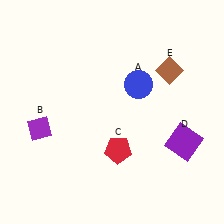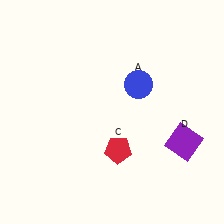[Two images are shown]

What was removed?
The purple diamond (B), the brown diamond (E) were removed in Image 2.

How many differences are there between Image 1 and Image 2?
There are 2 differences between the two images.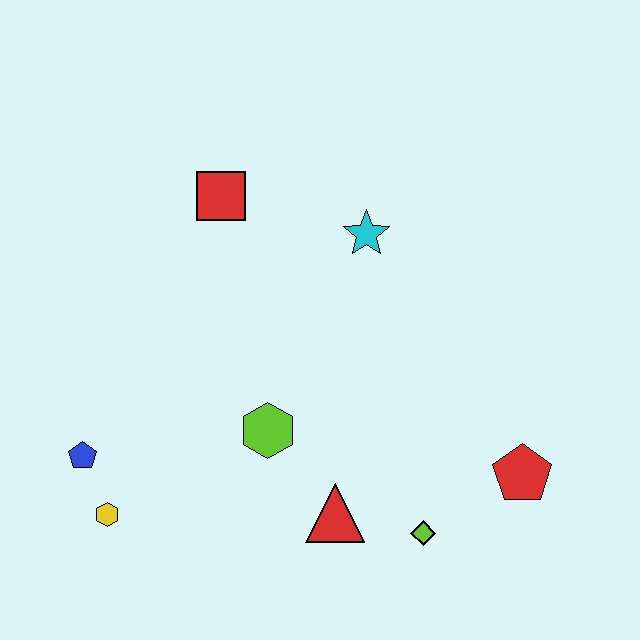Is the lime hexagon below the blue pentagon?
No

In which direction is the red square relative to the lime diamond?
The red square is above the lime diamond.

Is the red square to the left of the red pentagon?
Yes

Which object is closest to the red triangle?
The lime diamond is closest to the red triangle.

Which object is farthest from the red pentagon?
The blue pentagon is farthest from the red pentagon.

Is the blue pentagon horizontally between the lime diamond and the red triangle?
No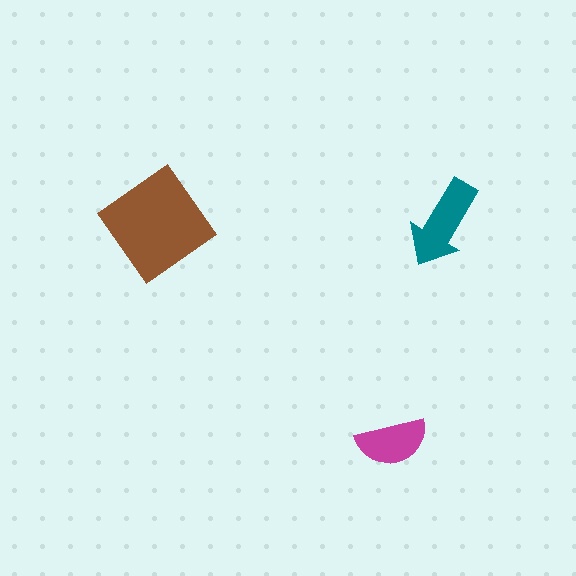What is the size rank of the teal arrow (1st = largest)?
2nd.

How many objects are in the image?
There are 3 objects in the image.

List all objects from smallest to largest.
The magenta semicircle, the teal arrow, the brown diamond.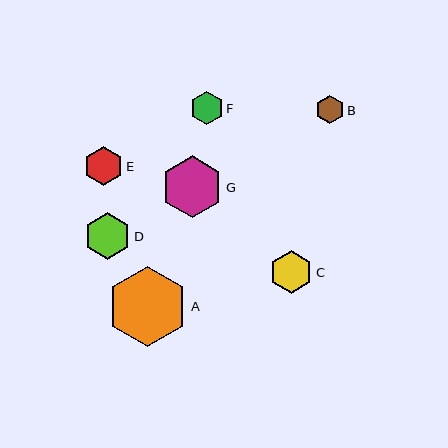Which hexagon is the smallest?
Hexagon B is the smallest with a size of approximately 28 pixels.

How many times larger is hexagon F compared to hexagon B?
Hexagon F is approximately 1.2 times the size of hexagon B.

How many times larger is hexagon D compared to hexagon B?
Hexagon D is approximately 1.7 times the size of hexagon B.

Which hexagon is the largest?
Hexagon A is the largest with a size of approximately 80 pixels.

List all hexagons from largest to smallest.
From largest to smallest: A, G, D, C, E, F, B.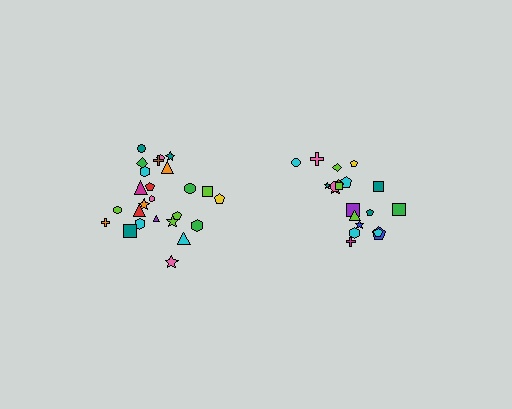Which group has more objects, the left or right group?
The left group.